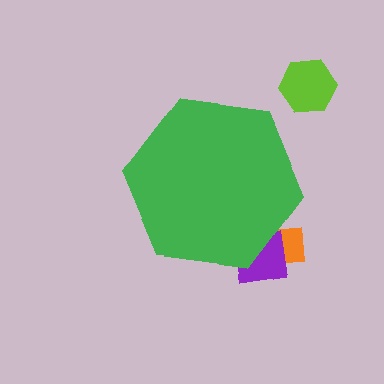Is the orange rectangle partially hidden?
Yes, the orange rectangle is partially hidden behind the green hexagon.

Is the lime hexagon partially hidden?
No, the lime hexagon is fully visible.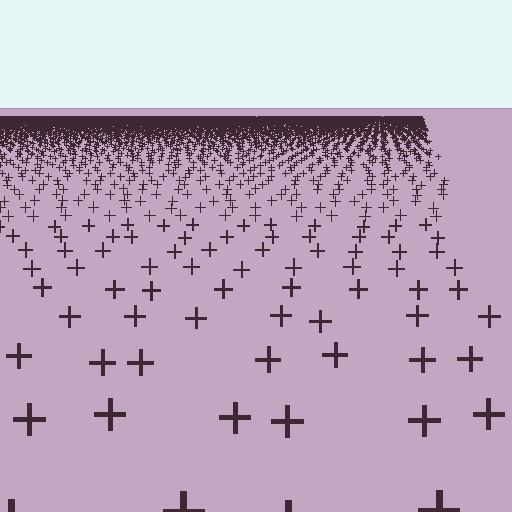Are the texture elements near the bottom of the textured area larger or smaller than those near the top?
Larger. Near the bottom, elements are closer to the viewer and appear at a bigger on-screen size.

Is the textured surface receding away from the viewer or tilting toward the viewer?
The surface is receding away from the viewer. Texture elements get smaller and denser toward the top.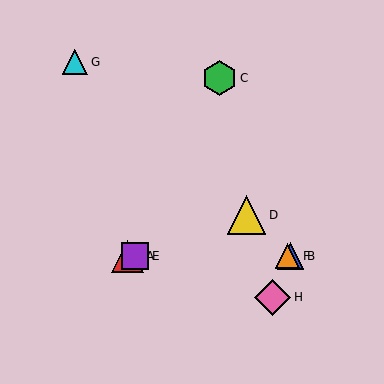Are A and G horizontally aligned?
No, A is at y≈256 and G is at y≈62.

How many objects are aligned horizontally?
4 objects (A, B, E, F) are aligned horizontally.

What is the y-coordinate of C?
Object C is at y≈78.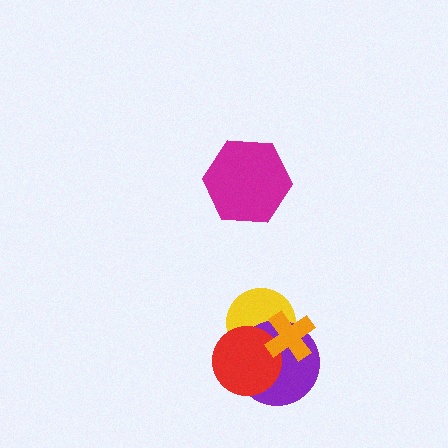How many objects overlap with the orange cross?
3 objects overlap with the orange cross.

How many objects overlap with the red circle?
3 objects overlap with the red circle.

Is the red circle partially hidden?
Yes, it is partially covered by another shape.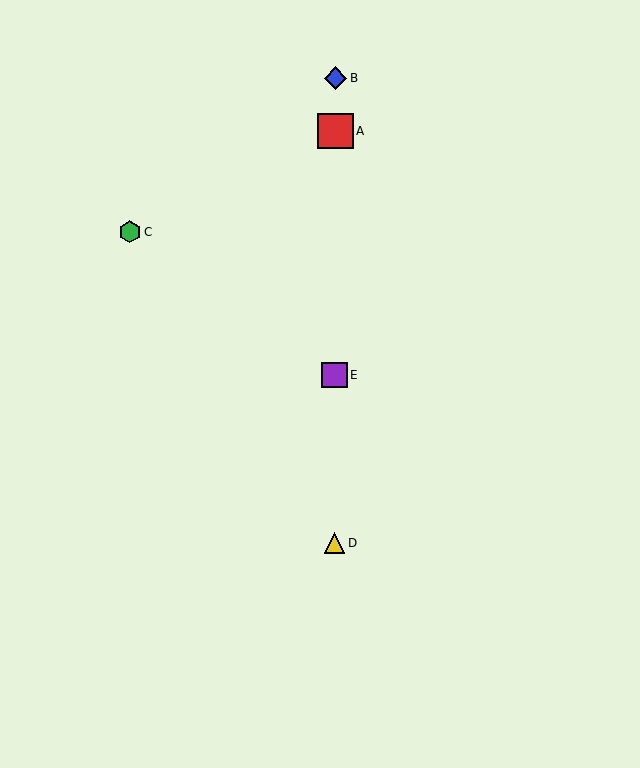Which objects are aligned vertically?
Objects A, B, D, E are aligned vertically.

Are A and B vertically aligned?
Yes, both are at x≈335.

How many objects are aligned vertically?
4 objects (A, B, D, E) are aligned vertically.